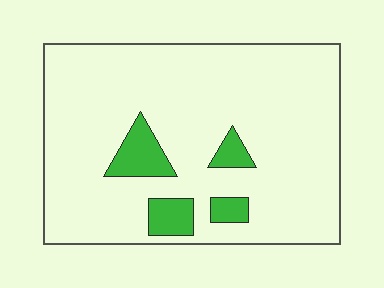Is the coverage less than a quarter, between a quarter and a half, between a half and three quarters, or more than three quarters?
Less than a quarter.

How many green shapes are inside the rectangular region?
4.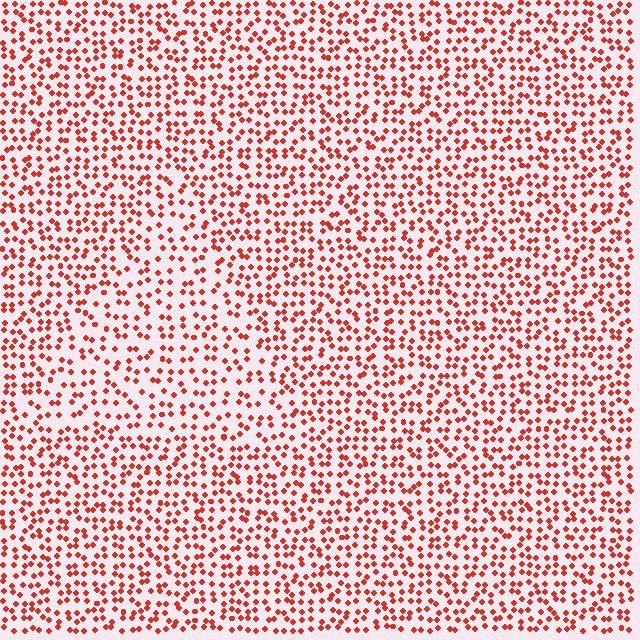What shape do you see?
I see a triangle.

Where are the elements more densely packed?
The elements are more densely packed outside the triangle boundary.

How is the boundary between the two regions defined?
The boundary is defined by a change in element density (approximately 1.5x ratio). All elements are the same color, size, and shape.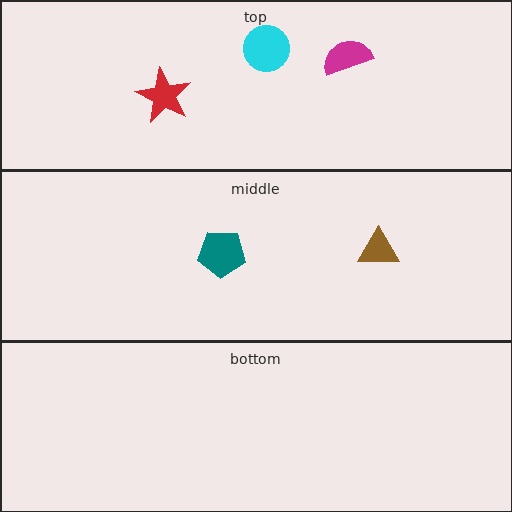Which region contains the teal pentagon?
The middle region.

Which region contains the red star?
The top region.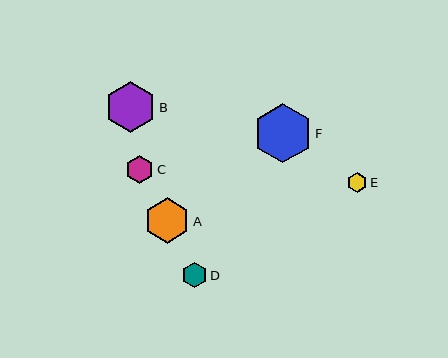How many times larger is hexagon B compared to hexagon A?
Hexagon B is approximately 1.1 times the size of hexagon A.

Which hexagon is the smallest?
Hexagon E is the smallest with a size of approximately 20 pixels.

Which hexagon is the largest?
Hexagon F is the largest with a size of approximately 59 pixels.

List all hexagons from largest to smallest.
From largest to smallest: F, B, A, C, D, E.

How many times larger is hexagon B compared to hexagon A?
Hexagon B is approximately 1.1 times the size of hexagon A.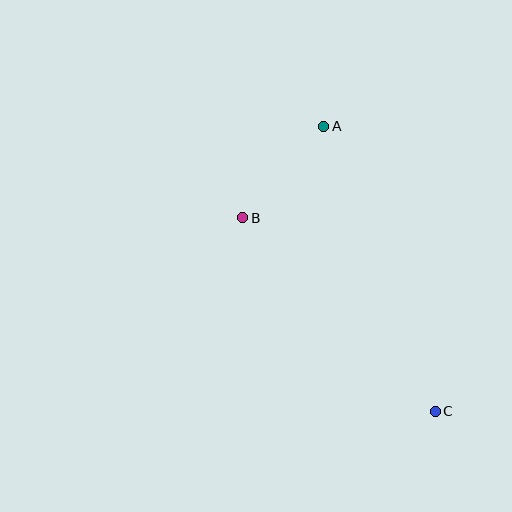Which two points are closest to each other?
Points A and B are closest to each other.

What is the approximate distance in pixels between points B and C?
The distance between B and C is approximately 273 pixels.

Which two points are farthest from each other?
Points A and C are farthest from each other.